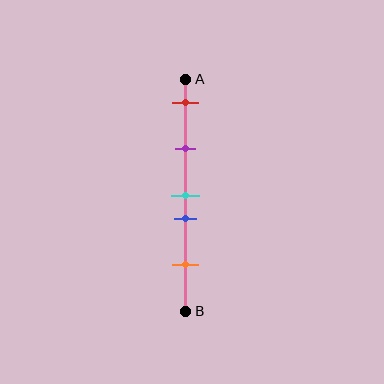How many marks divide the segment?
There are 5 marks dividing the segment.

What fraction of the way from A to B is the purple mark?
The purple mark is approximately 30% (0.3) of the way from A to B.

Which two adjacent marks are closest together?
The cyan and blue marks are the closest adjacent pair.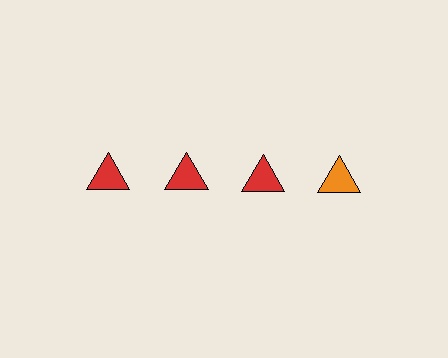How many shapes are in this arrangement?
There are 4 shapes arranged in a grid pattern.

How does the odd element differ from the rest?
It has a different color: orange instead of red.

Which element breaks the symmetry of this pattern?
The orange triangle in the top row, second from right column breaks the symmetry. All other shapes are red triangles.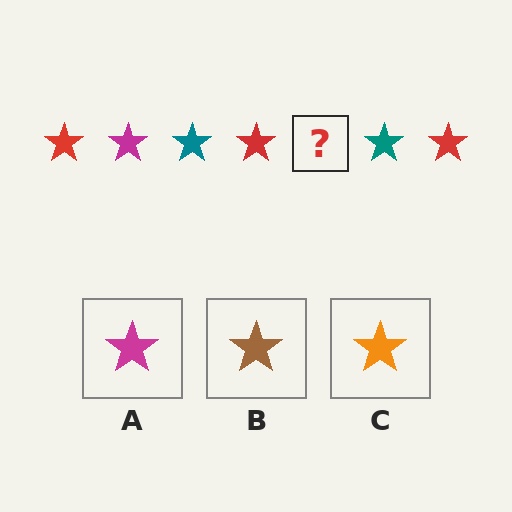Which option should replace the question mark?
Option A.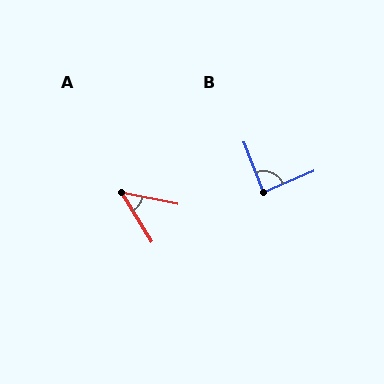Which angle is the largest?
B, at approximately 88 degrees.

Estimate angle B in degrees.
Approximately 88 degrees.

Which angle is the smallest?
A, at approximately 47 degrees.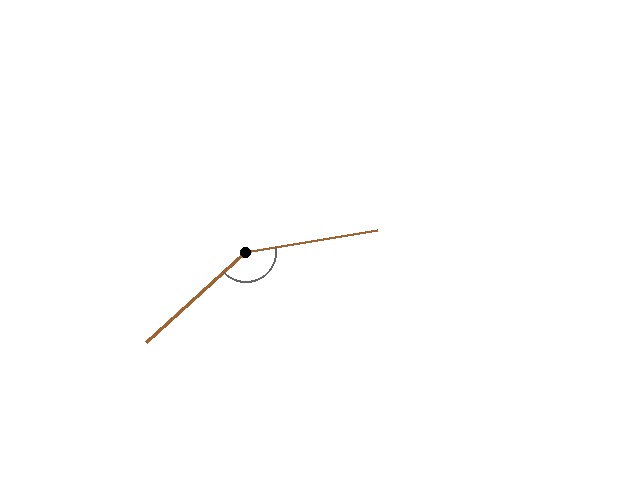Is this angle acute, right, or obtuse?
It is obtuse.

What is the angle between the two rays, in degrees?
Approximately 147 degrees.